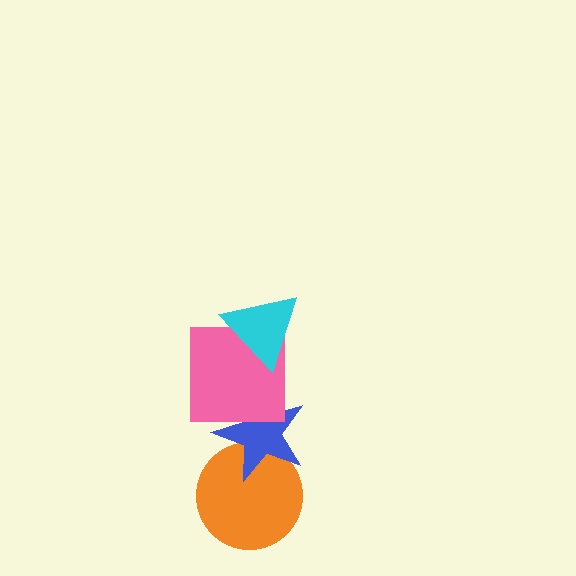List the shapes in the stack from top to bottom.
From top to bottom: the cyan triangle, the pink square, the blue star, the orange circle.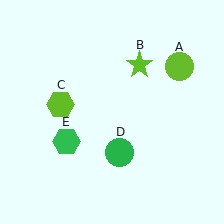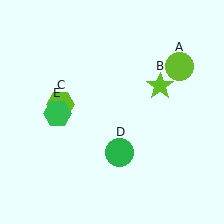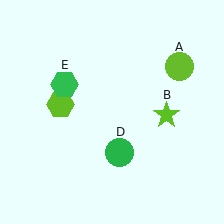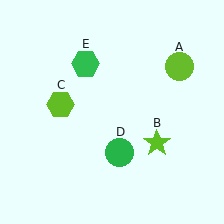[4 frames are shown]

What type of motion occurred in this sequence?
The lime star (object B), green hexagon (object E) rotated clockwise around the center of the scene.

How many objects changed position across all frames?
2 objects changed position: lime star (object B), green hexagon (object E).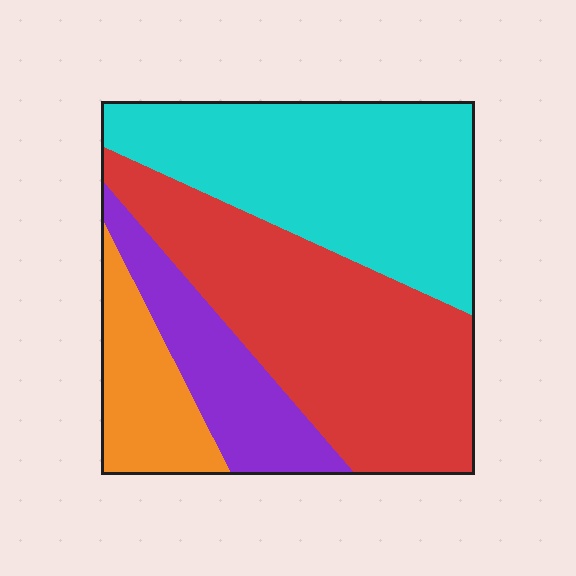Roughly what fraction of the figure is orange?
Orange covers about 10% of the figure.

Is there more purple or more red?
Red.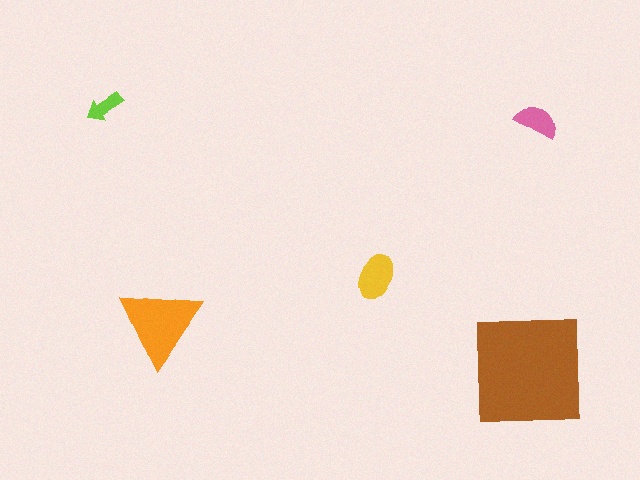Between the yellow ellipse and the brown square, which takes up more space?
The brown square.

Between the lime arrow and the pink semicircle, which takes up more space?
The pink semicircle.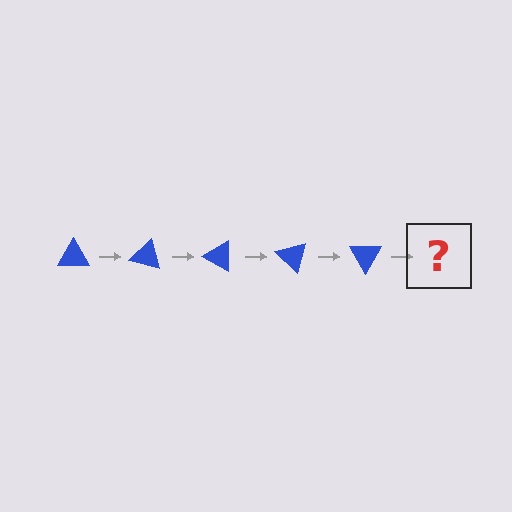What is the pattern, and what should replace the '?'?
The pattern is that the triangle rotates 15 degrees each step. The '?' should be a blue triangle rotated 75 degrees.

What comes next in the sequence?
The next element should be a blue triangle rotated 75 degrees.